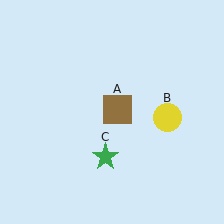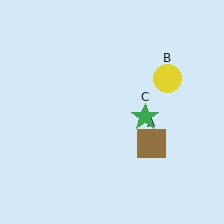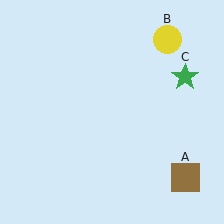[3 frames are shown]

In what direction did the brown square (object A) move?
The brown square (object A) moved down and to the right.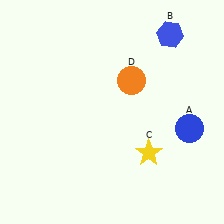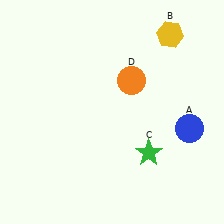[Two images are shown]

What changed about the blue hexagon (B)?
In Image 1, B is blue. In Image 2, it changed to yellow.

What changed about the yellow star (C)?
In Image 1, C is yellow. In Image 2, it changed to green.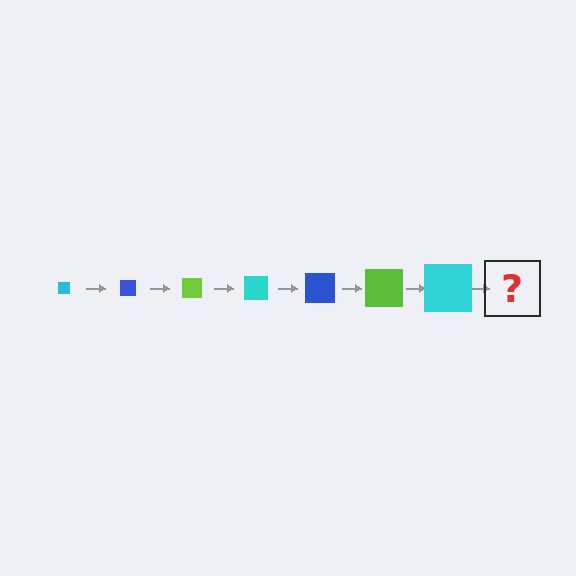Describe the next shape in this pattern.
It should be a blue square, larger than the previous one.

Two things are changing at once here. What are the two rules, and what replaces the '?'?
The two rules are that the square grows larger each step and the color cycles through cyan, blue, and lime. The '?' should be a blue square, larger than the previous one.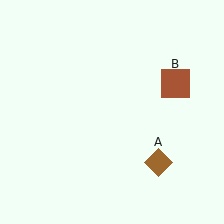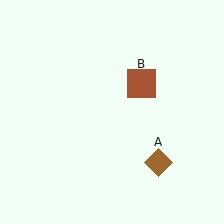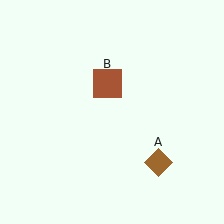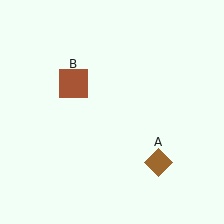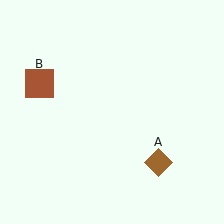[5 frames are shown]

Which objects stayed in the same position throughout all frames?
Brown diamond (object A) remained stationary.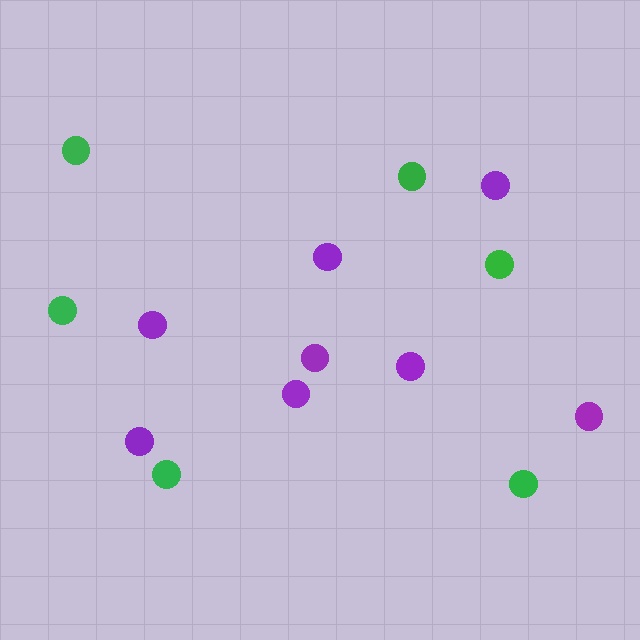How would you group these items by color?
There are 2 groups: one group of purple circles (8) and one group of green circles (6).